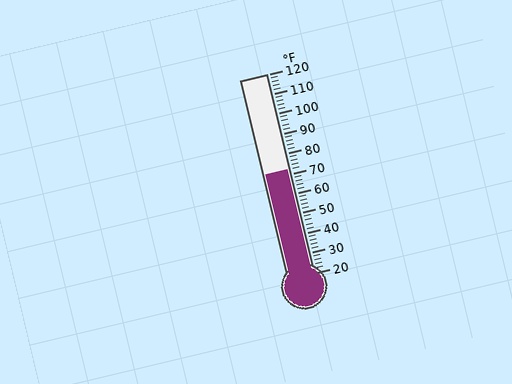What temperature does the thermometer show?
The thermometer shows approximately 72°F.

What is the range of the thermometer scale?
The thermometer scale ranges from 20°F to 120°F.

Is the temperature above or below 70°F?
The temperature is above 70°F.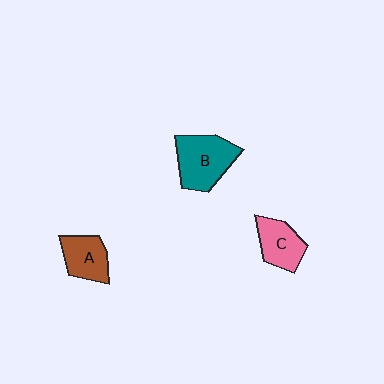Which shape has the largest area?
Shape B (teal).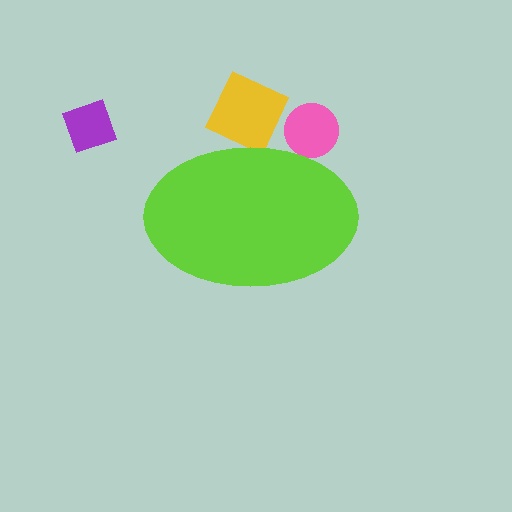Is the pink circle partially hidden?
Yes, the pink circle is partially hidden behind the lime ellipse.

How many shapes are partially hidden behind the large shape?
2 shapes are partially hidden.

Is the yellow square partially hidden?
Yes, the yellow square is partially hidden behind the lime ellipse.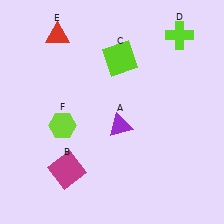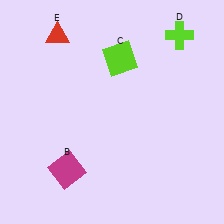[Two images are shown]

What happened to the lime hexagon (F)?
The lime hexagon (F) was removed in Image 2. It was in the bottom-left area of Image 1.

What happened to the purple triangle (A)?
The purple triangle (A) was removed in Image 2. It was in the bottom-right area of Image 1.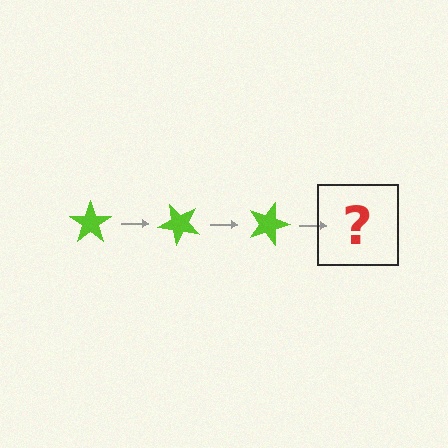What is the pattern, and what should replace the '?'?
The pattern is that the star rotates 45 degrees each step. The '?' should be a lime star rotated 135 degrees.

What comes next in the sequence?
The next element should be a lime star rotated 135 degrees.